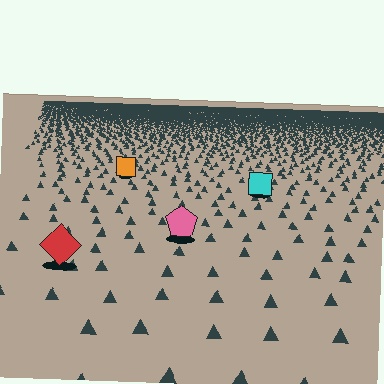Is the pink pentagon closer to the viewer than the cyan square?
Yes. The pink pentagon is closer — you can tell from the texture gradient: the ground texture is coarser near it.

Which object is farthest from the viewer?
The orange square is farthest from the viewer. It appears smaller and the ground texture around it is denser.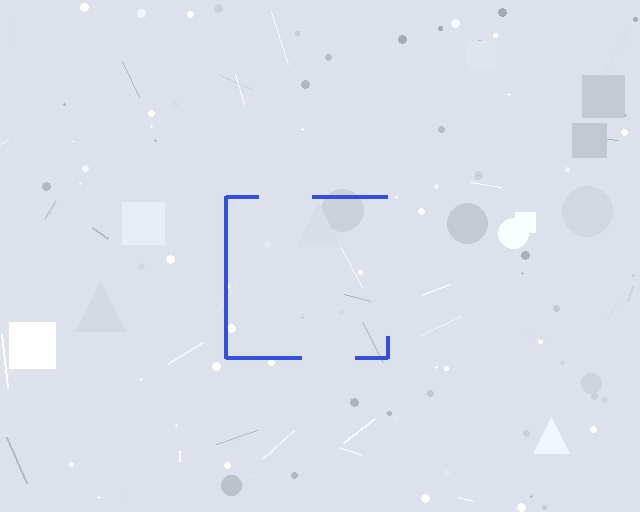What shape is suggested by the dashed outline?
The dashed outline suggests a square.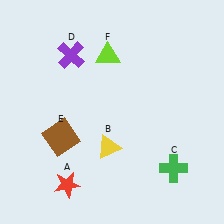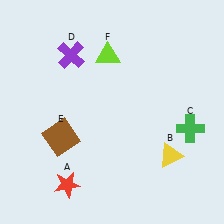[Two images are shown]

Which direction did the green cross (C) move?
The green cross (C) moved up.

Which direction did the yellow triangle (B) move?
The yellow triangle (B) moved right.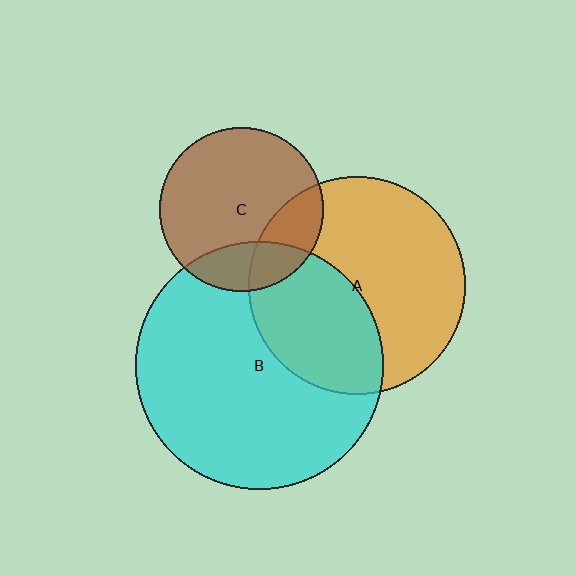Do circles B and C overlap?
Yes.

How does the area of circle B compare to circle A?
Approximately 1.3 times.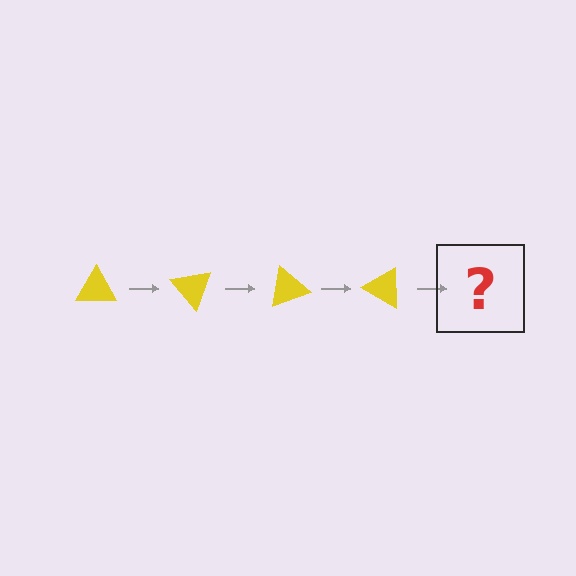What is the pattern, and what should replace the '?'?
The pattern is that the triangle rotates 50 degrees each step. The '?' should be a yellow triangle rotated 200 degrees.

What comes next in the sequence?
The next element should be a yellow triangle rotated 200 degrees.